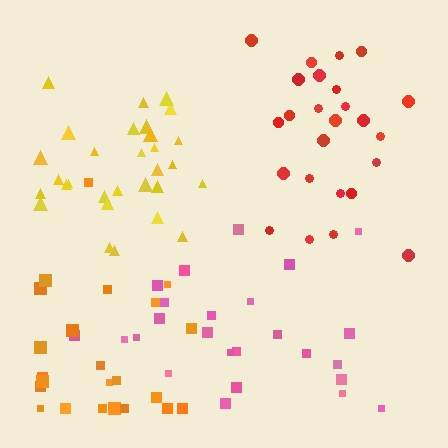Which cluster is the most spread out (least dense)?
Pink.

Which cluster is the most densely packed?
Yellow.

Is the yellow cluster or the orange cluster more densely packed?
Yellow.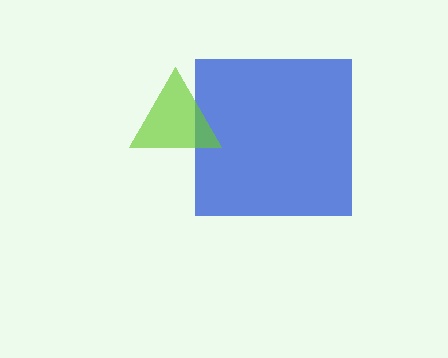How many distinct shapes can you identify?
There are 2 distinct shapes: a blue square, a lime triangle.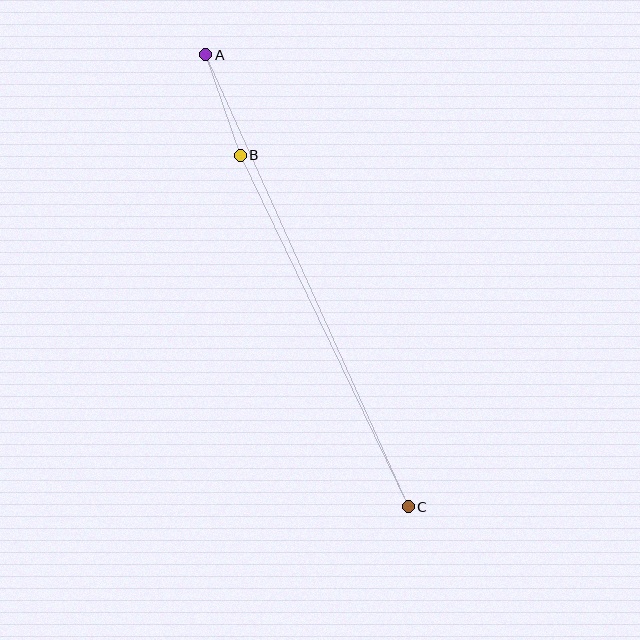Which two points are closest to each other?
Points A and B are closest to each other.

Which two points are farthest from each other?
Points A and C are farthest from each other.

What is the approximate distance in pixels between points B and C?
The distance between B and C is approximately 390 pixels.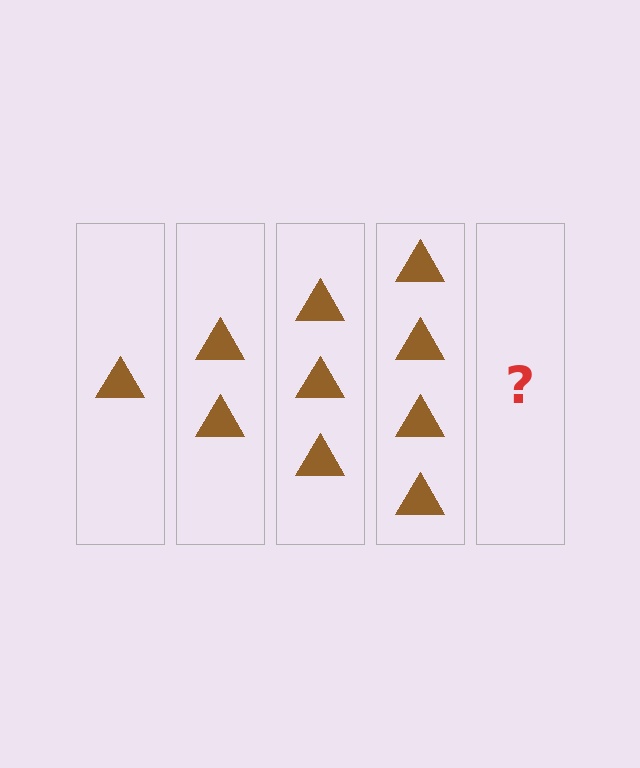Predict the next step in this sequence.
The next step is 5 triangles.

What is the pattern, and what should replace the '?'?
The pattern is that each step adds one more triangle. The '?' should be 5 triangles.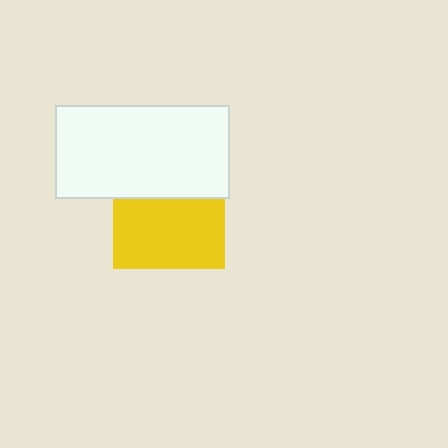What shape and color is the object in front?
The object in front is a white rectangle.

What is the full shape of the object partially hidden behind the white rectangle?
The partially hidden object is a yellow square.